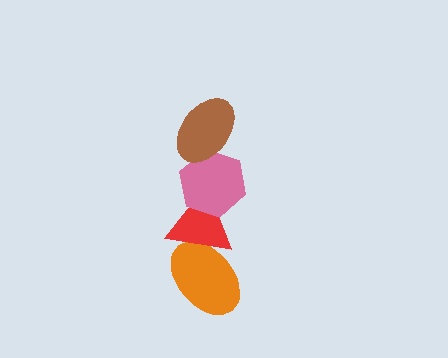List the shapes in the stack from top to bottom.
From top to bottom: the brown ellipse, the pink hexagon, the red triangle, the orange ellipse.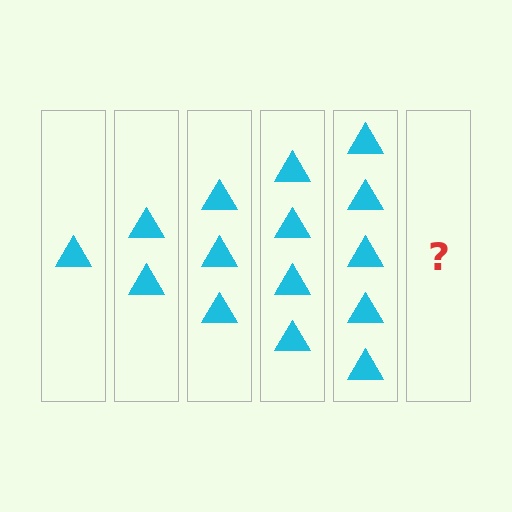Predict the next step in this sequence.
The next step is 6 triangles.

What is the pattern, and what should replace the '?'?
The pattern is that each step adds one more triangle. The '?' should be 6 triangles.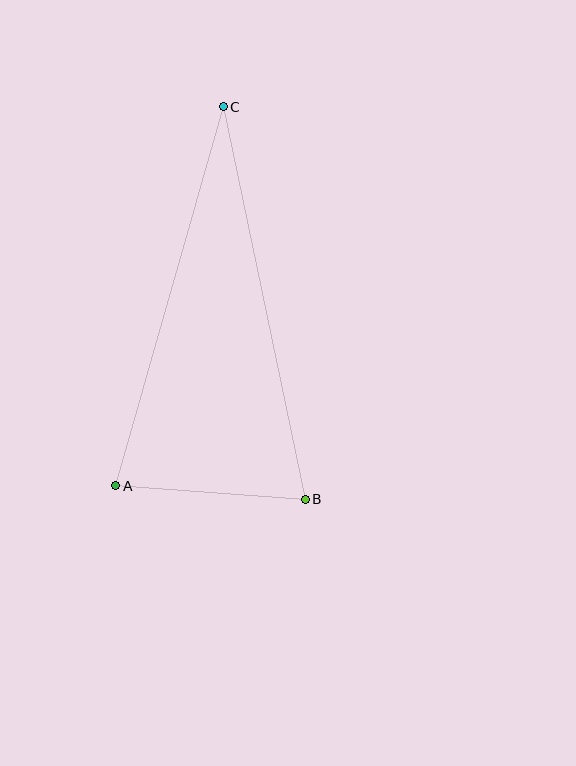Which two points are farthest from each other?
Points B and C are farthest from each other.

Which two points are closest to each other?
Points A and B are closest to each other.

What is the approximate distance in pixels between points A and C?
The distance between A and C is approximately 394 pixels.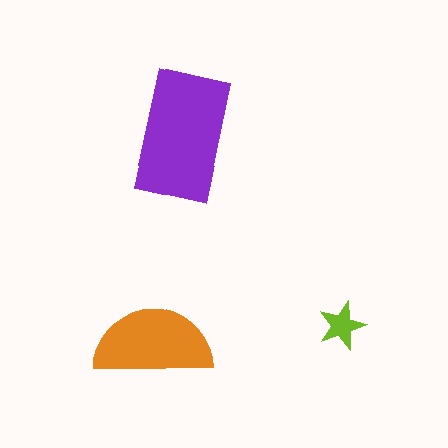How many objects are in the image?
There are 3 objects in the image.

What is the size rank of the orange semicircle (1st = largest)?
2nd.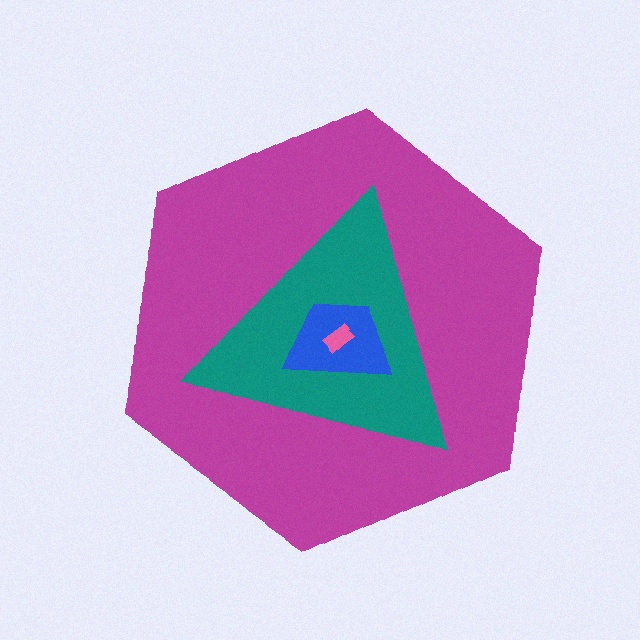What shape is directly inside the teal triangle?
The blue trapezoid.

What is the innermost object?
The pink rectangle.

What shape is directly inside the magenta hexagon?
The teal triangle.